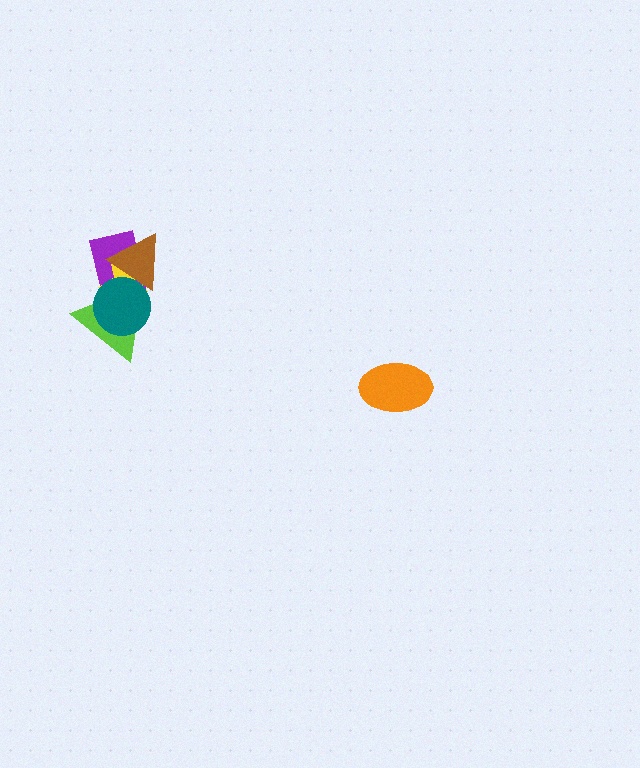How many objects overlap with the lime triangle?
4 objects overlap with the lime triangle.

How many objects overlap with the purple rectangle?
4 objects overlap with the purple rectangle.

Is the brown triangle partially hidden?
Yes, it is partially covered by another shape.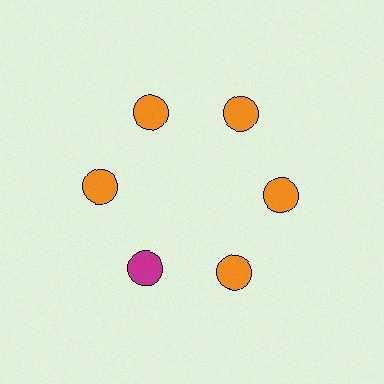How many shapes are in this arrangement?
There are 6 shapes arranged in a ring pattern.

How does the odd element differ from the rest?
It has a different color: magenta instead of orange.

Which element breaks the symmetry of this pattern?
The magenta circle at roughly the 7 o'clock position breaks the symmetry. All other shapes are orange circles.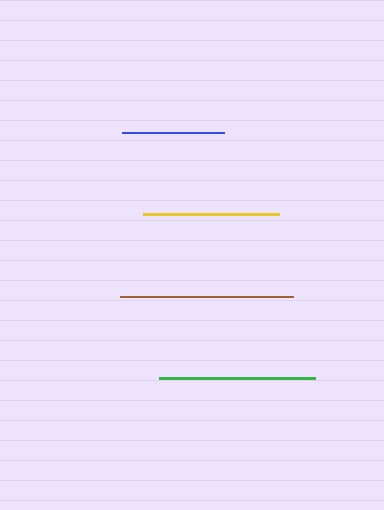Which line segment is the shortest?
The blue line is the shortest at approximately 101 pixels.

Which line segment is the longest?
The brown line is the longest at approximately 173 pixels.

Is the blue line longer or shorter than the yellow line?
The yellow line is longer than the blue line.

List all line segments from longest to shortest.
From longest to shortest: brown, green, yellow, blue.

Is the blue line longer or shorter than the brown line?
The brown line is longer than the blue line.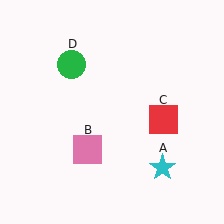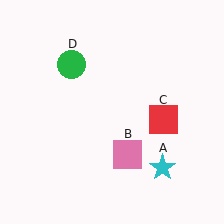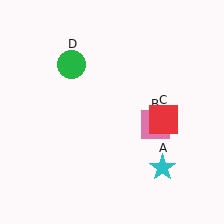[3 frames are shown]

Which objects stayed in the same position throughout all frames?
Cyan star (object A) and red square (object C) and green circle (object D) remained stationary.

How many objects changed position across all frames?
1 object changed position: pink square (object B).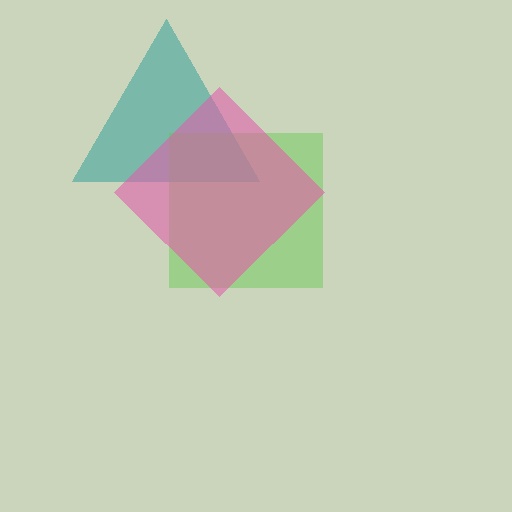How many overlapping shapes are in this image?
There are 3 overlapping shapes in the image.